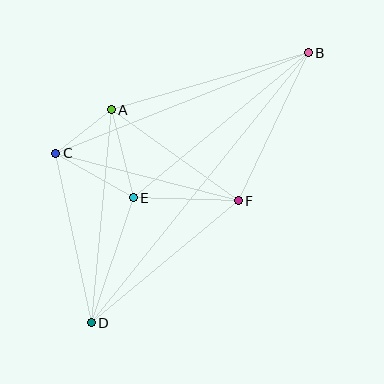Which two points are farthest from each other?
Points B and D are farthest from each other.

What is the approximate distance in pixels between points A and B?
The distance between A and B is approximately 205 pixels.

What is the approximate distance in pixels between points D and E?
The distance between D and E is approximately 132 pixels.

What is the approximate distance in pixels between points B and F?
The distance between B and F is approximately 164 pixels.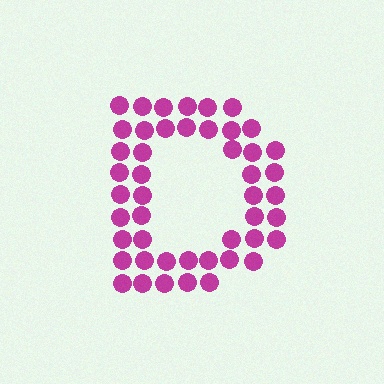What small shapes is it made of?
It is made of small circles.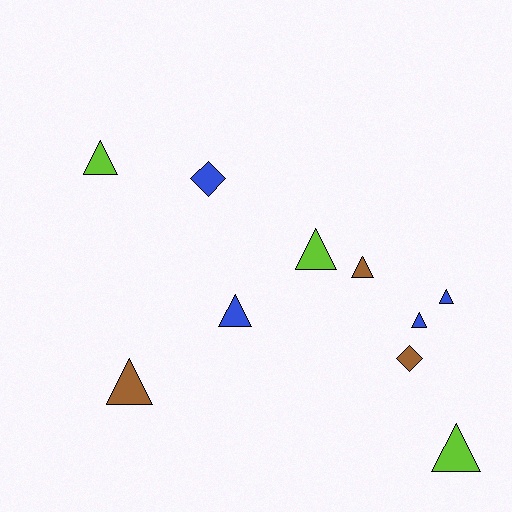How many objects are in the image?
There are 10 objects.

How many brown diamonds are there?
There is 1 brown diamond.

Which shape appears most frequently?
Triangle, with 8 objects.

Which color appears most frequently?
Blue, with 4 objects.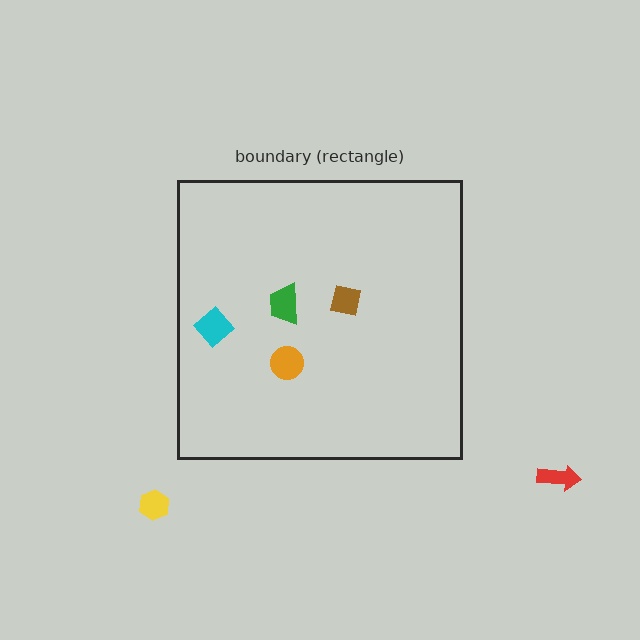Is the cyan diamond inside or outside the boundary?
Inside.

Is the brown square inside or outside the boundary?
Inside.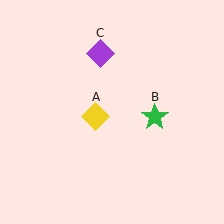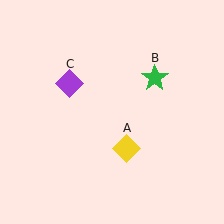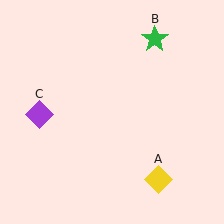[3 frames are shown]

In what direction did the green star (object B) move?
The green star (object B) moved up.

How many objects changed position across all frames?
3 objects changed position: yellow diamond (object A), green star (object B), purple diamond (object C).